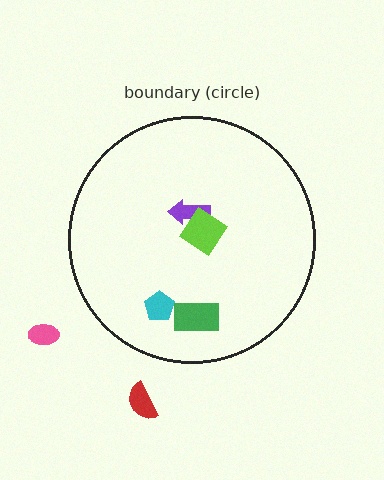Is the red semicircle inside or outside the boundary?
Outside.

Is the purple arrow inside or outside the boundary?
Inside.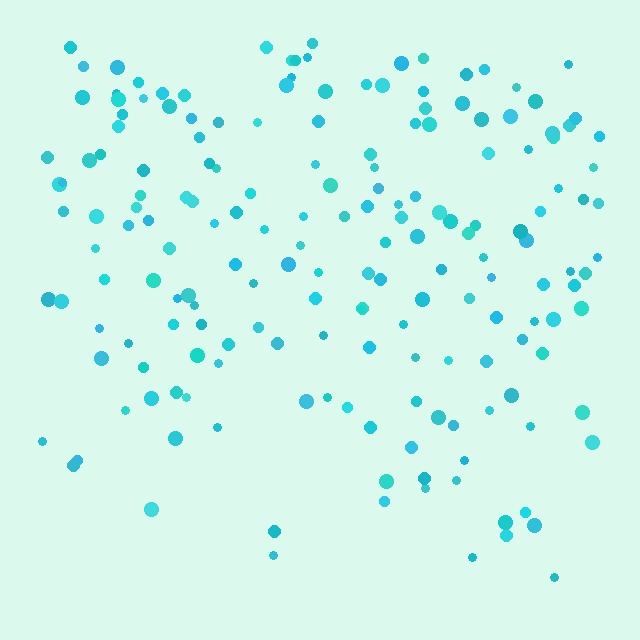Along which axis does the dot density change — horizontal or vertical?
Vertical.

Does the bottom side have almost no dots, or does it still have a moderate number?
Still a moderate number, just noticeably fewer than the top.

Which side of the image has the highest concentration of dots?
The top.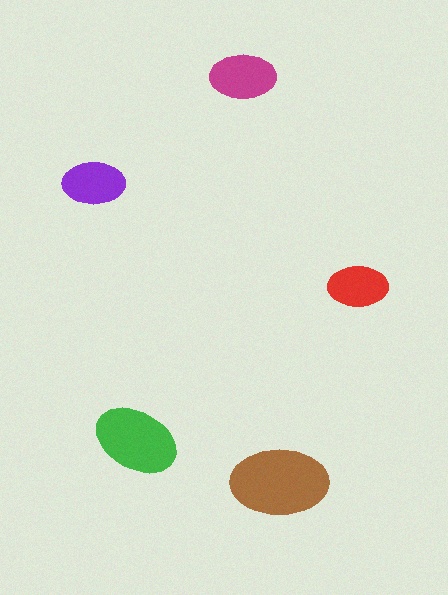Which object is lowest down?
The brown ellipse is bottommost.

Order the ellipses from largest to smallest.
the brown one, the green one, the magenta one, the purple one, the red one.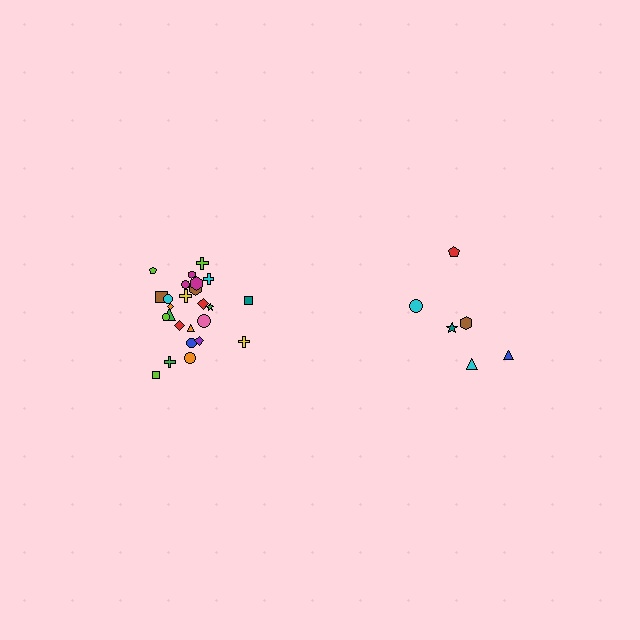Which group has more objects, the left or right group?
The left group.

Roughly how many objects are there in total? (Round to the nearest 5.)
Roughly 30 objects in total.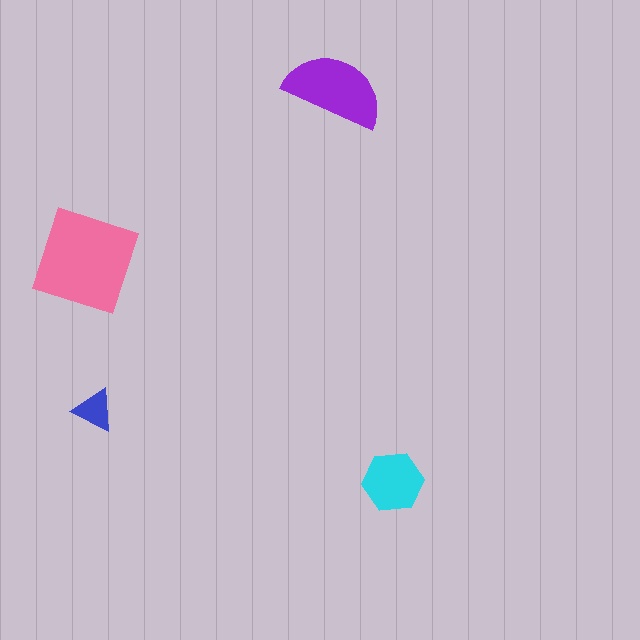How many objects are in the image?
There are 4 objects in the image.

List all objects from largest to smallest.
The pink diamond, the purple semicircle, the cyan hexagon, the blue triangle.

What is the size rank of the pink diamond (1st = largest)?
1st.